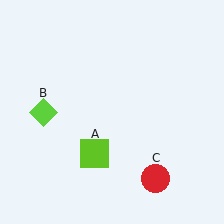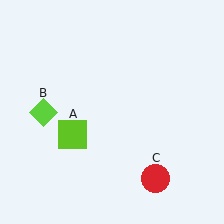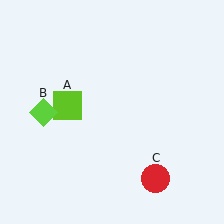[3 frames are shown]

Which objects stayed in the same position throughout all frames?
Lime diamond (object B) and red circle (object C) remained stationary.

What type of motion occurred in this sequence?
The lime square (object A) rotated clockwise around the center of the scene.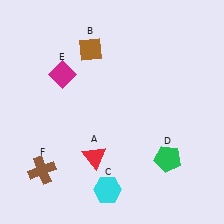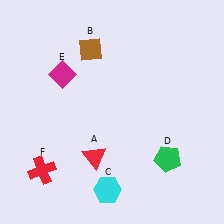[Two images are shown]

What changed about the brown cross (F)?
In Image 1, F is brown. In Image 2, it changed to red.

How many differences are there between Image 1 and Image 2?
There is 1 difference between the two images.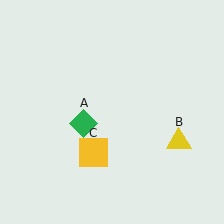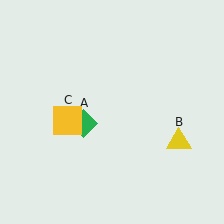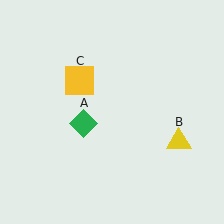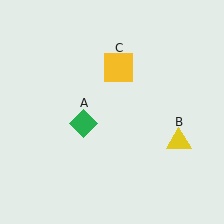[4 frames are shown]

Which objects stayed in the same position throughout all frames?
Green diamond (object A) and yellow triangle (object B) remained stationary.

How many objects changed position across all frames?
1 object changed position: yellow square (object C).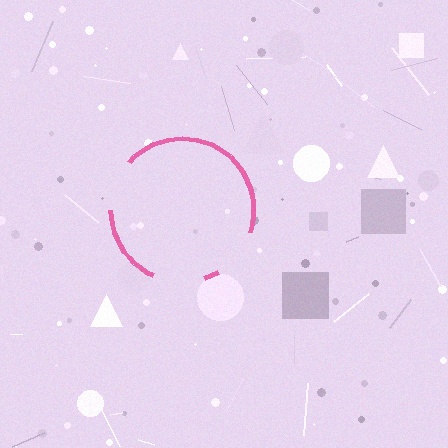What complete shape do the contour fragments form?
The contour fragments form a circle.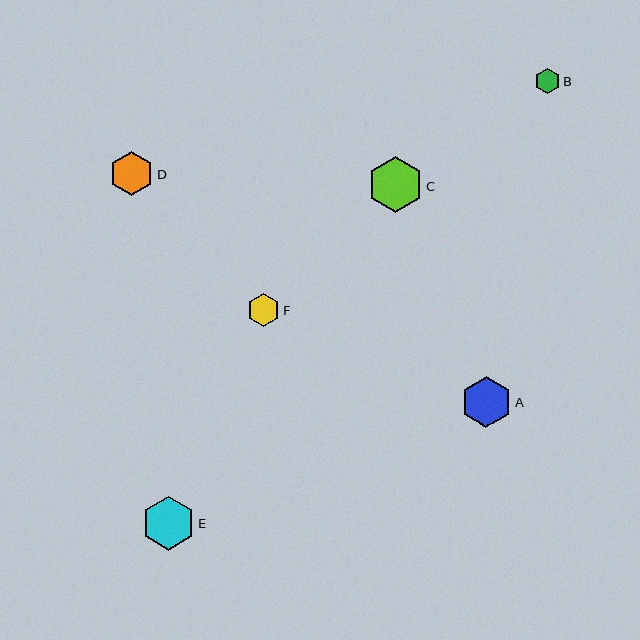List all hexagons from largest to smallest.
From largest to smallest: C, E, A, D, F, B.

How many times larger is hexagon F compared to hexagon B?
Hexagon F is approximately 1.3 times the size of hexagon B.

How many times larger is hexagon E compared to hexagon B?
Hexagon E is approximately 2.2 times the size of hexagon B.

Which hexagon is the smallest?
Hexagon B is the smallest with a size of approximately 25 pixels.